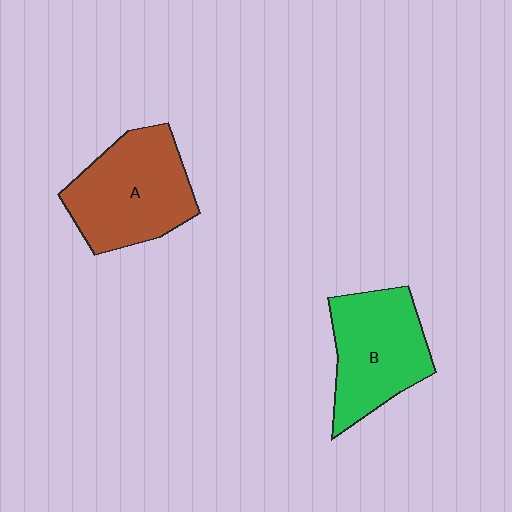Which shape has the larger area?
Shape A (brown).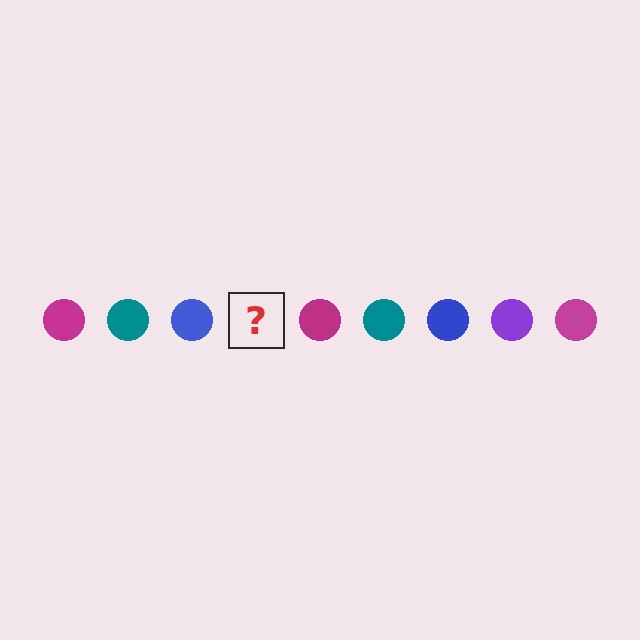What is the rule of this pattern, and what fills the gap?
The rule is that the pattern cycles through magenta, teal, blue, purple circles. The gap should be filled with a purple circle.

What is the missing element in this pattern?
The missing element is a purple circle.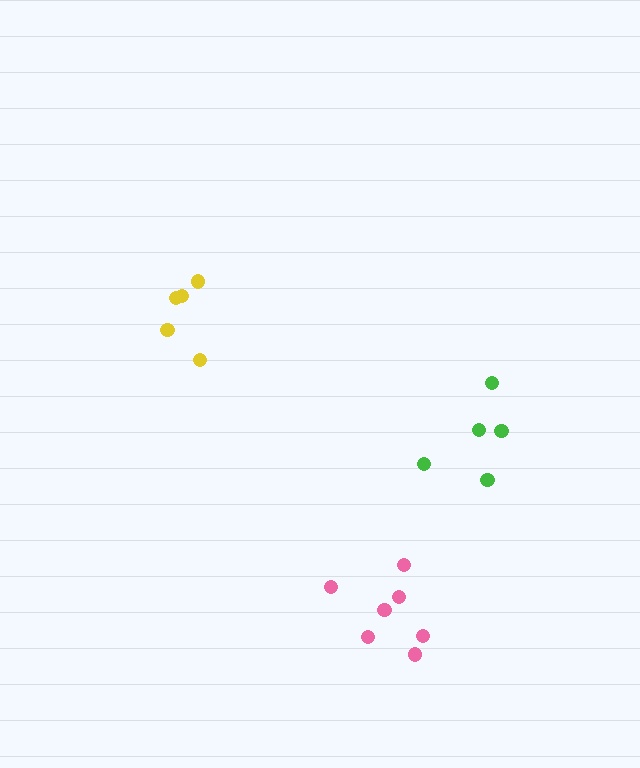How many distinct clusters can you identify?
There are 3 distinct clusters.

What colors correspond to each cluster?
The clusters are colored: green, yellow, pink.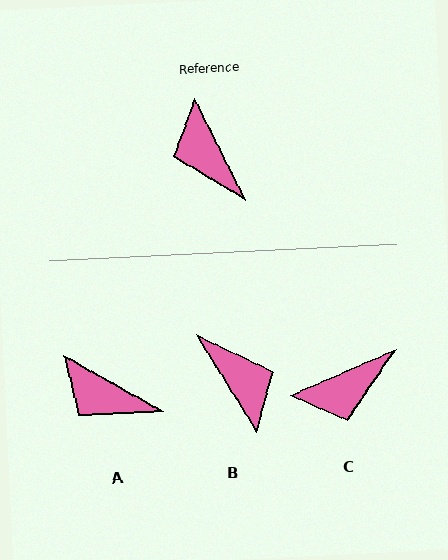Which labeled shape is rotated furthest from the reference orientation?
B, about 174 degrees away.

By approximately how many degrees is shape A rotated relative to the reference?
Approximately 34 degrees counter-clockwise.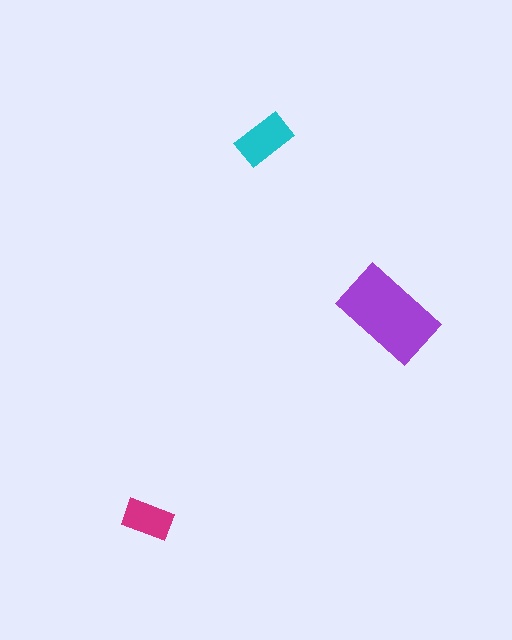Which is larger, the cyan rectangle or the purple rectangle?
The purple one.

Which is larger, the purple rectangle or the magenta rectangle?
The purple one.